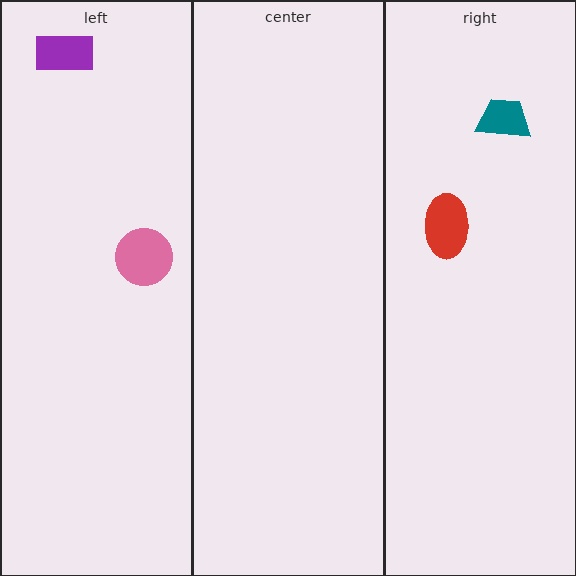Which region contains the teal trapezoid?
The right region.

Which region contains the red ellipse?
The right region.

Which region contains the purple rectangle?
The left region.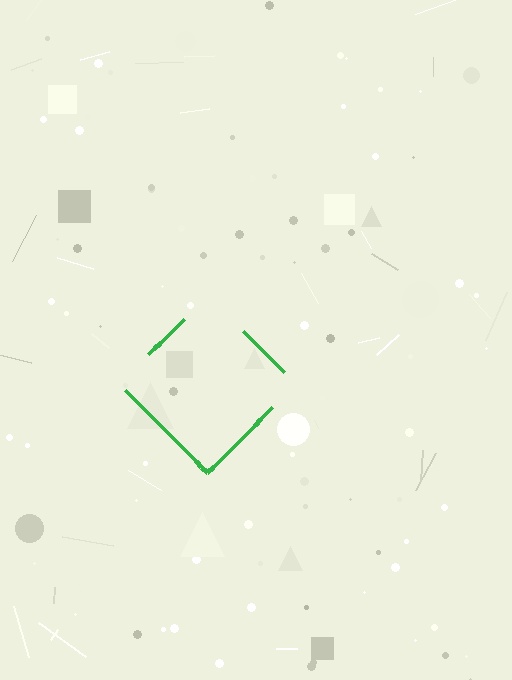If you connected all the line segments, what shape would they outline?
They would outline a diamond.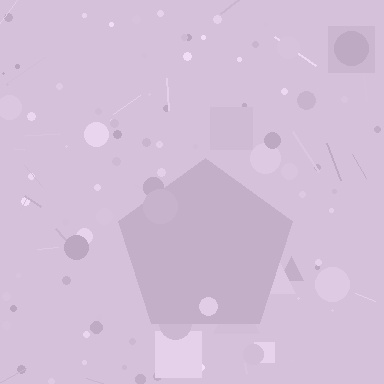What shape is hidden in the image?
A pentagon is hidden in the image.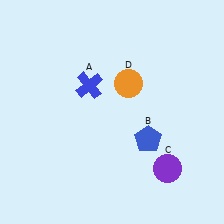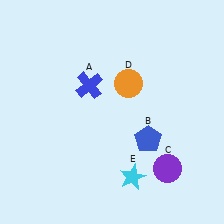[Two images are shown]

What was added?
A cyan star (E) was added in Image 2.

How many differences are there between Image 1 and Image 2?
There is 1 difference between the two images.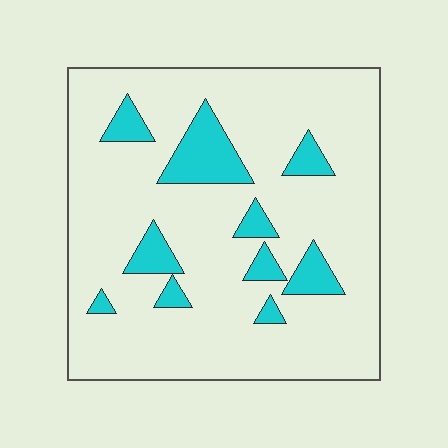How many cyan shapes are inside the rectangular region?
10.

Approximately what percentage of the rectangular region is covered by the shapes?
Approximately 15%.